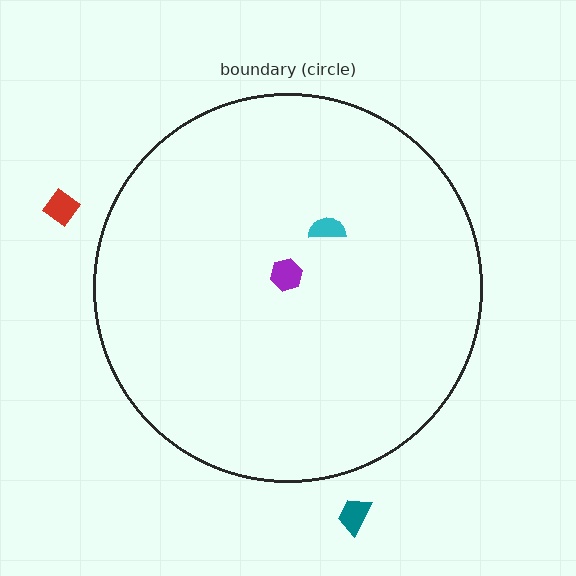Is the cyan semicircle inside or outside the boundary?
Inside.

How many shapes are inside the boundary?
2 inside, 2 outside.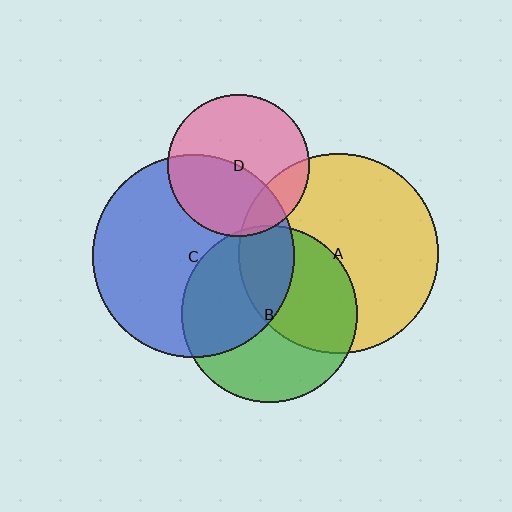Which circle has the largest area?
Circle C (blue).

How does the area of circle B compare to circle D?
Approximately 1.5 times.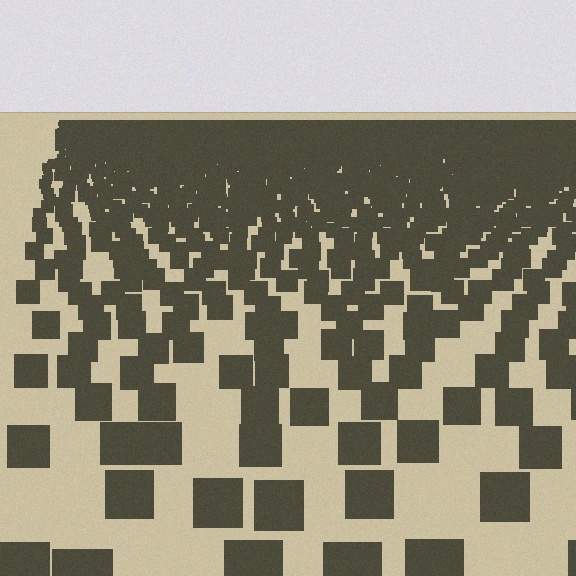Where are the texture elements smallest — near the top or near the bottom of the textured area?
Near the top.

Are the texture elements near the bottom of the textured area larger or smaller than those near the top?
Larger. Near the bottom, elements are closer to the viewer and appear at a bigger on-screen size.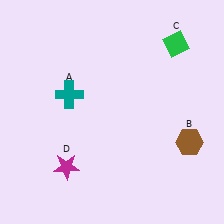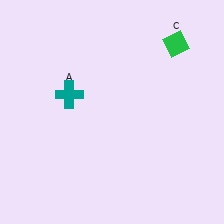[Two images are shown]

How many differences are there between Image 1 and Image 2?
There are 2 differences between the two images.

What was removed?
The brown hexagon (B), the magenta star (D) were removed in Image 2.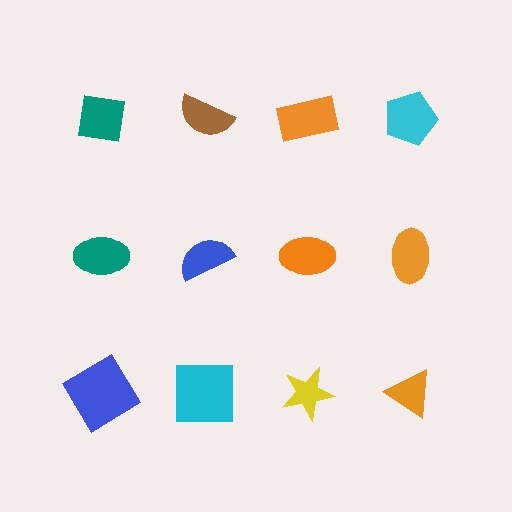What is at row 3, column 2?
A cyan square.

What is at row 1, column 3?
An orange rectangle.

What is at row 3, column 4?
An orange triangle.